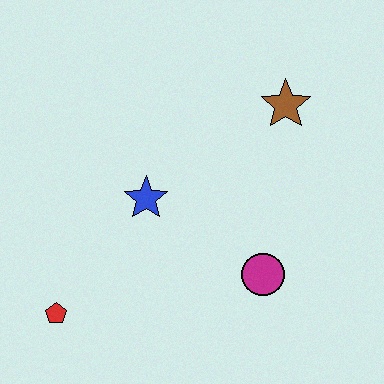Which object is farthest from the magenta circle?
The red pentagon is farthest from the magenta circle.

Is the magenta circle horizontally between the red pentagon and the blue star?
No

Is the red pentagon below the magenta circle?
Yes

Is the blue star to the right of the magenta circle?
No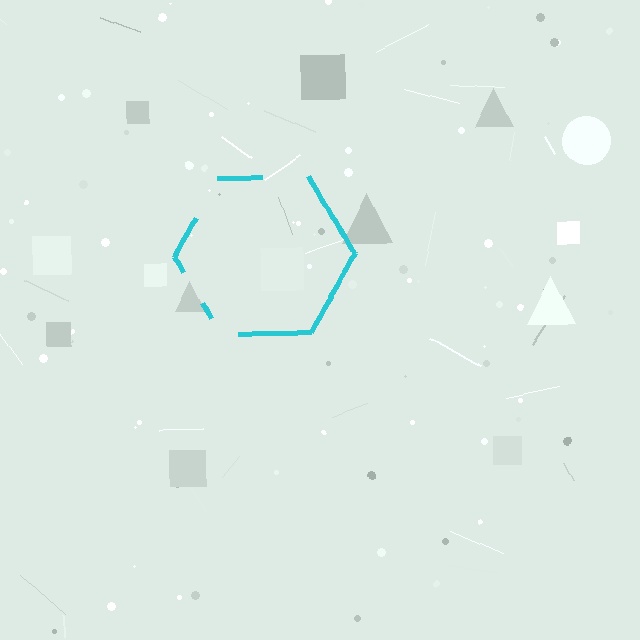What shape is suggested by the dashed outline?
The dashed outline suggests a hexagon.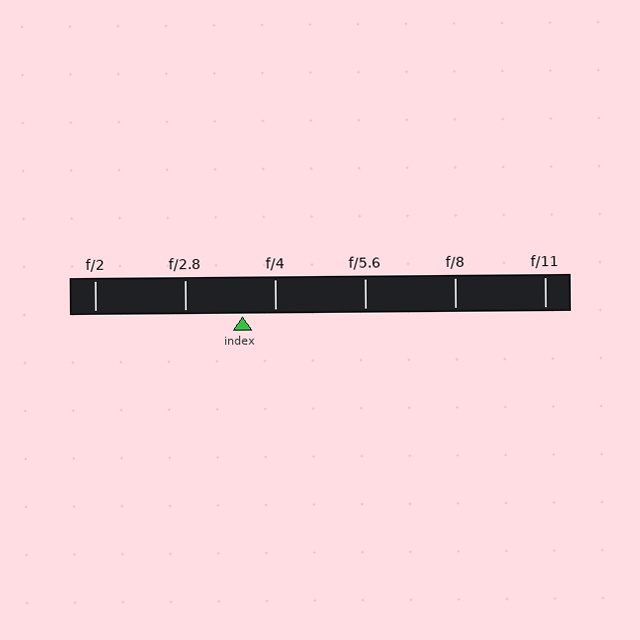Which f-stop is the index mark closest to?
The index mark is closest to f/4.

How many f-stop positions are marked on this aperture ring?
There are 6 f-stop positions marked.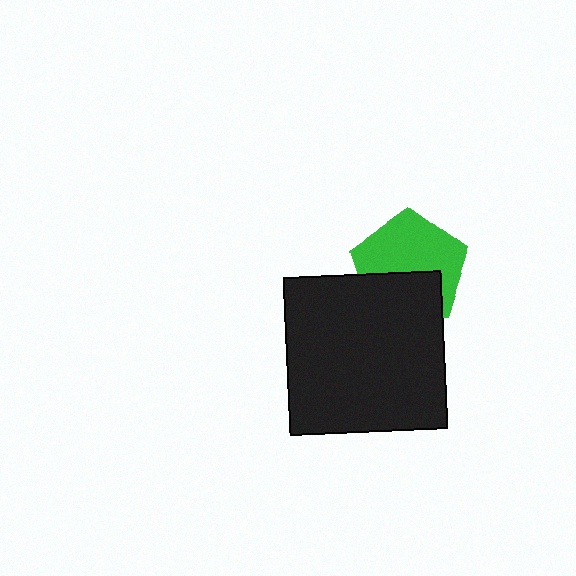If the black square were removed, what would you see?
You would see the complete green pentagon.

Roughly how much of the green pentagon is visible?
About half of it is visible (roughly 62%).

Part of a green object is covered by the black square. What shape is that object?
It is a pentagon.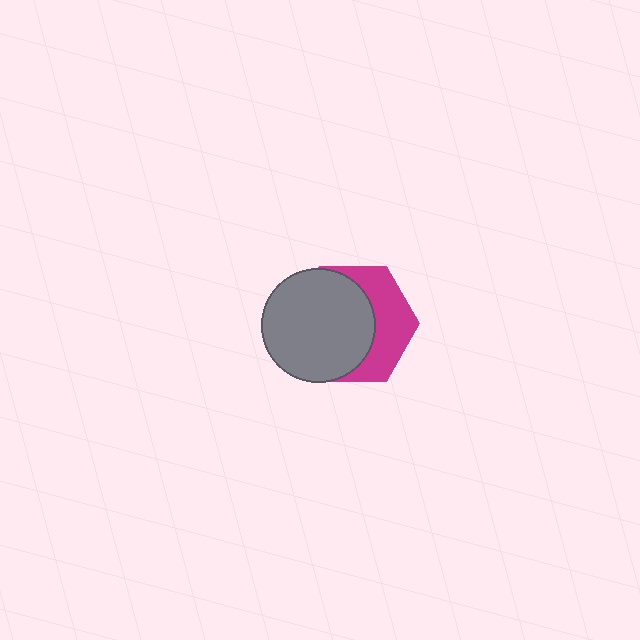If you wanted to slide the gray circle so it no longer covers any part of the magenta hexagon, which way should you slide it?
Slide it left — that is the most direct way to separate the two shapes.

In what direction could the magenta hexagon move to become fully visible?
The magenta hexagon could move right. That would shift it out from behind the gray circle entirely.